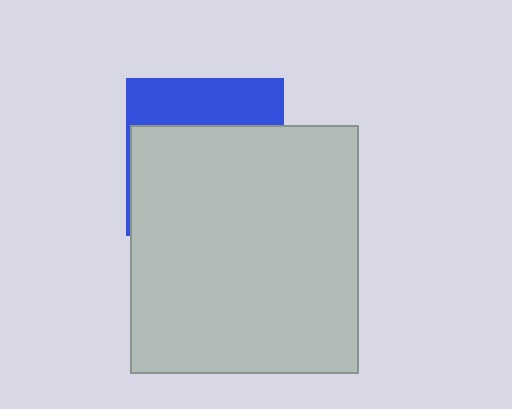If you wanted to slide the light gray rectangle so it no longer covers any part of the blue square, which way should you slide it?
Slide it down — that is the most direct way to separate the two shapes.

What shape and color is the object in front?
The object in front is a light gray rectangle.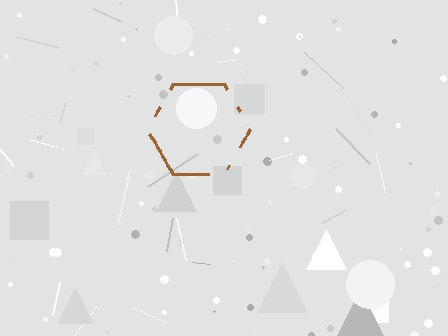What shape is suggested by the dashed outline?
The dashed outline suggests a hexagon.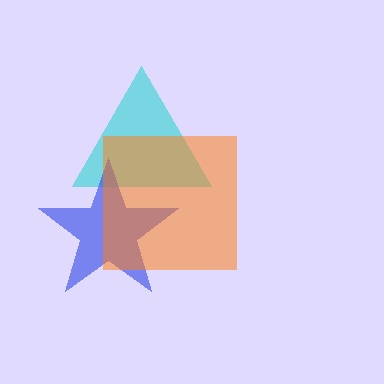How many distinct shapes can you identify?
There are 3 distinct shapes: a cyan triangle, a blue star, an orange square.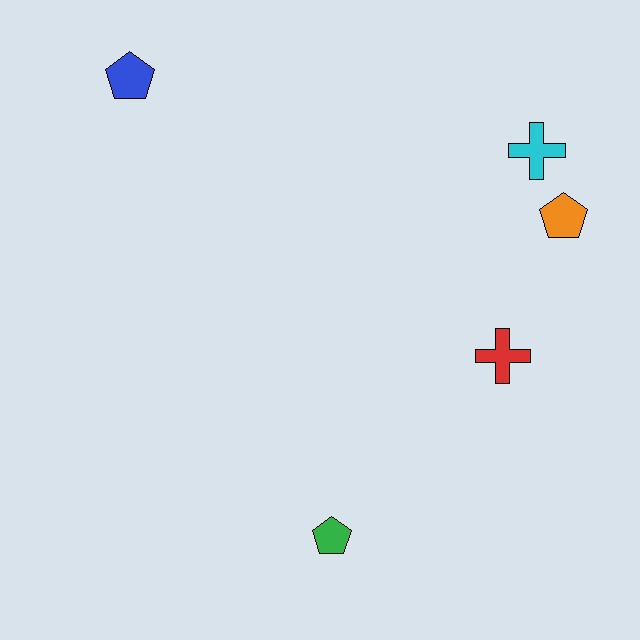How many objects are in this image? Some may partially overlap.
There are 5 objects.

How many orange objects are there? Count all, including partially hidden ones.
There is 1 orange object.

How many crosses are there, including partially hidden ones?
There are 2 crosses.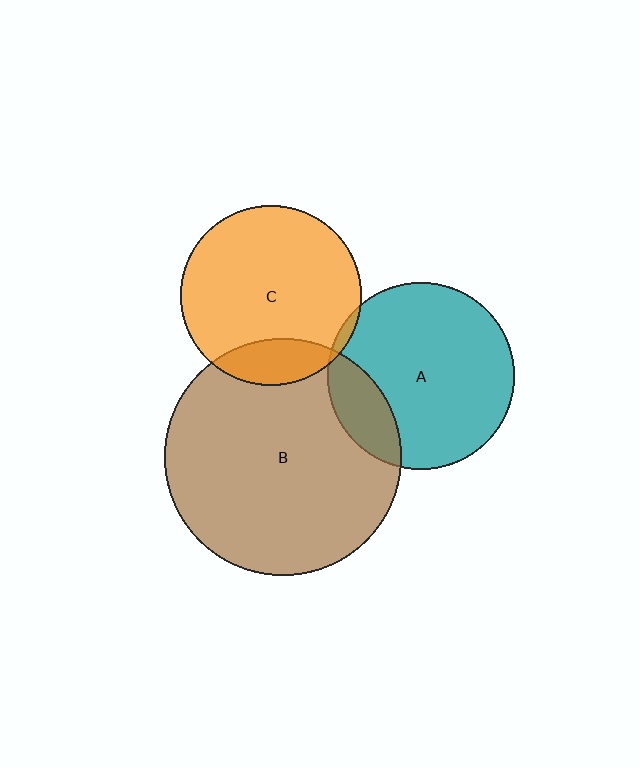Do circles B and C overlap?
Yes.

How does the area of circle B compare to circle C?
Approximately 1.7 times.